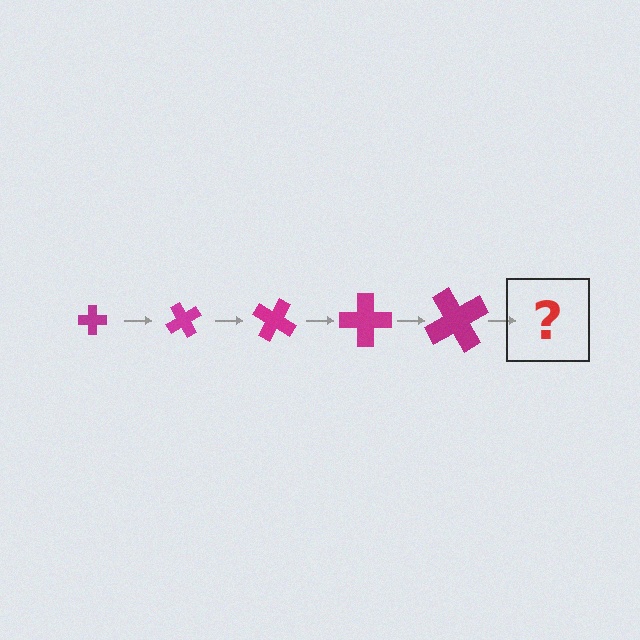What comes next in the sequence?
The next element should be a cross, larger than the previous one and rotated 300 degrees from the start.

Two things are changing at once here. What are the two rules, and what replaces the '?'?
The two rules are that the cross grows larger each step and it rotates 60 degrees each step. The '?' should be a cross, larger than the previous one and rotated 300 degrees from the start.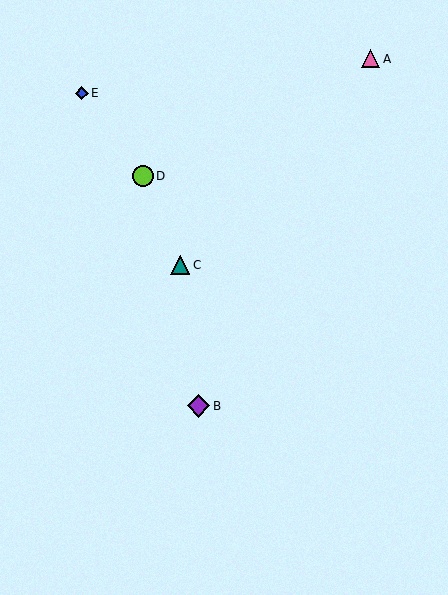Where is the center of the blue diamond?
The center of the blue diamond is at (82, 93).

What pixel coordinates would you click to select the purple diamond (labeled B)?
Click at (199, 406) to select the purple diamond B.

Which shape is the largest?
The purple diamond (labeled B) is the largest.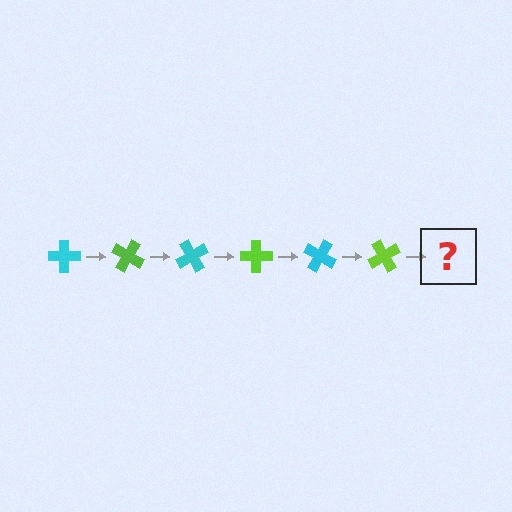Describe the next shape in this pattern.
It should be a cyan cross, rotated 180 degrees from the start.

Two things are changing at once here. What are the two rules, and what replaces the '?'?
The two rules are that it rotates 30 degrees each step and the color cycles through cyan and lime. The '?' should be a cyan cross, rotated 180 degrees from the start.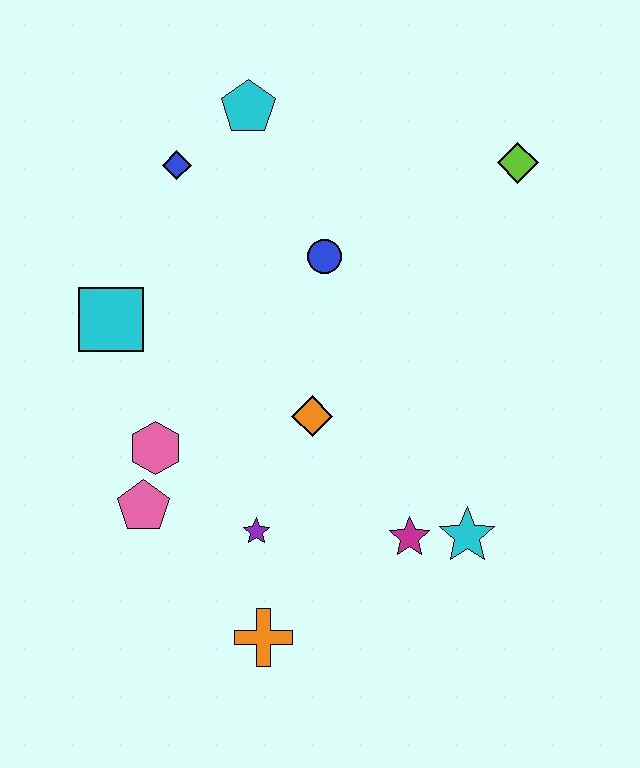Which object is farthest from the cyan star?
The cyan pentagon is farthest from the cyan star.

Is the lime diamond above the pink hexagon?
Yes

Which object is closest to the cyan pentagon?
The blue diamond is closest to the cyan pentagon.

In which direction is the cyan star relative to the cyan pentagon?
The cyan star is below the cyan pentagon.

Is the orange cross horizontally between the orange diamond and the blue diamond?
Yes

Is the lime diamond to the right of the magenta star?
Yes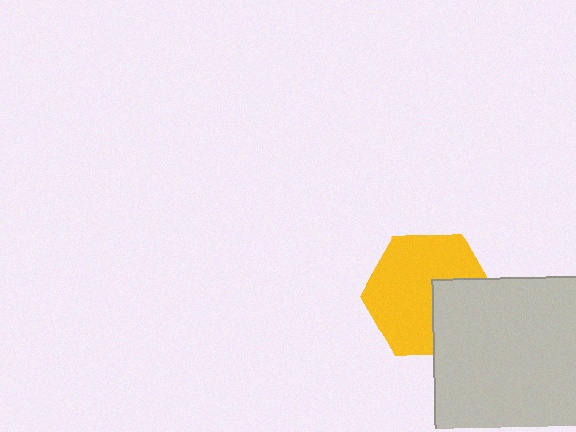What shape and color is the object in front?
The object in front is a light gray rectangle.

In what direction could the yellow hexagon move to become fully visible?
The yellow hexagon could move toward the upper-left. That would shift it out from behind the light gray rectangle entirely.